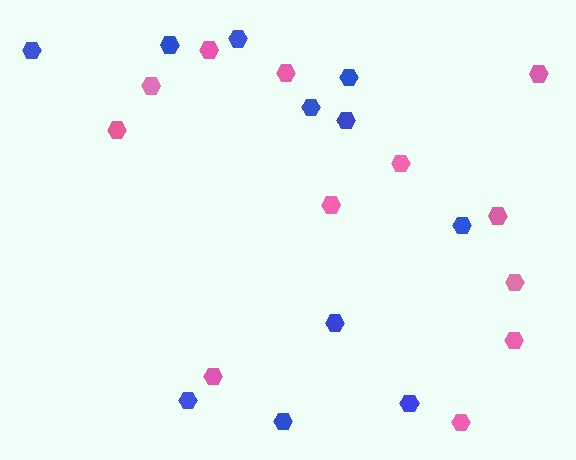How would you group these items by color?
There are 2 groups: one group of blue hexagons (11) and one group of pink hexagons (12).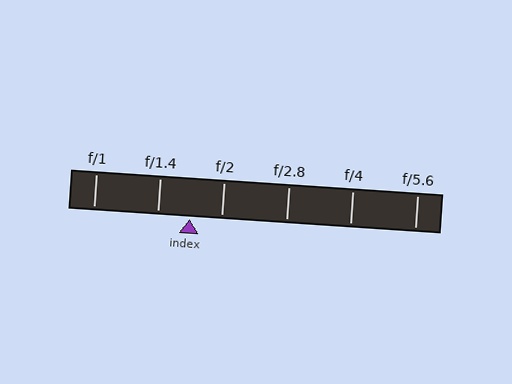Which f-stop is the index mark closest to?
The index mark is closest to f/1.4.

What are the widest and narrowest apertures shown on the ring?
The widest aperture shown is f/1 and the narrowest is f/5.6.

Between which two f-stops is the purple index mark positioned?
The index mark is between f/1.4 and f/2.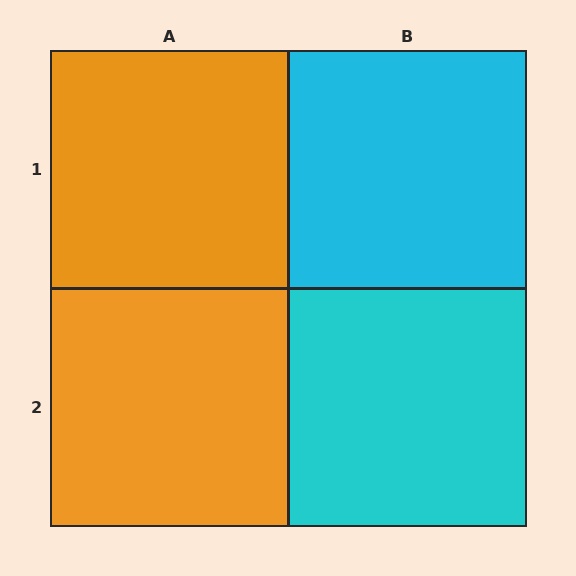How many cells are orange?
2 cells are orange.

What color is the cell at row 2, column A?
Orange.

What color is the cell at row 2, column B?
Cyan.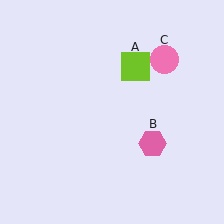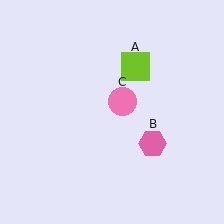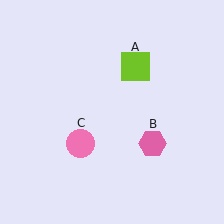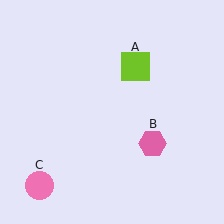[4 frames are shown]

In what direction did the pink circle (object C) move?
The pink circle (object C) moved down and to the left.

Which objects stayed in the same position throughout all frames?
Lime square (object A) and pink hexagon (object B) remained stationary.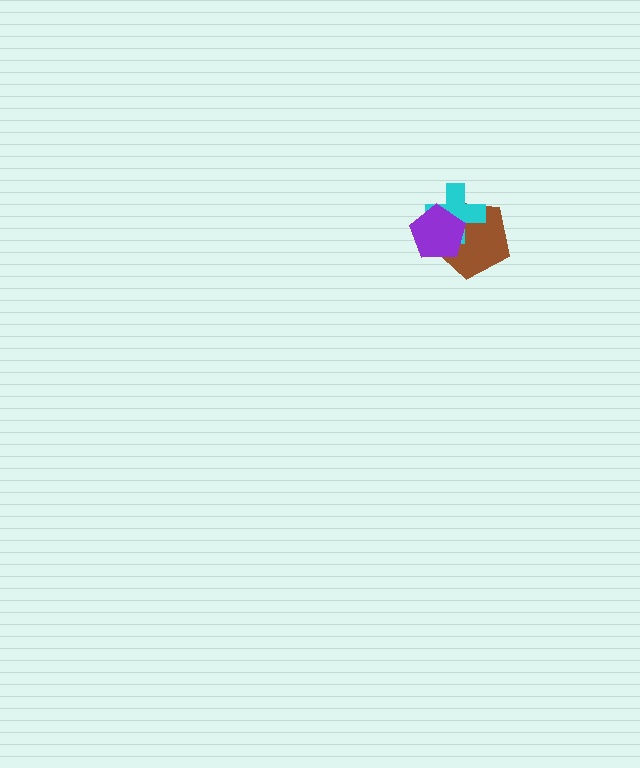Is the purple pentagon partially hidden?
No, no other shape covers it.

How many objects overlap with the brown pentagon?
2 objects overlap with the brown pentagon.